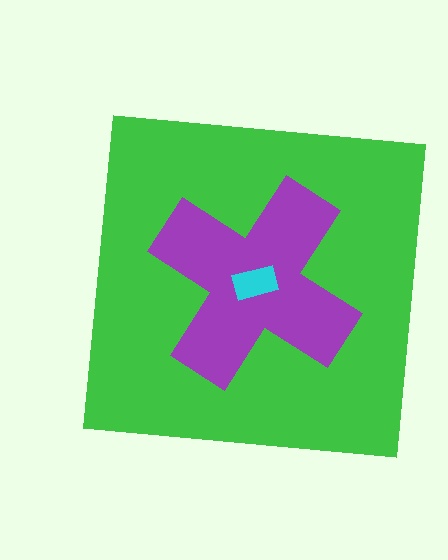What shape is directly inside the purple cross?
The cyan rectangle.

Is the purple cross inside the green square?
Yes.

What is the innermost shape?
The cyan rectangle.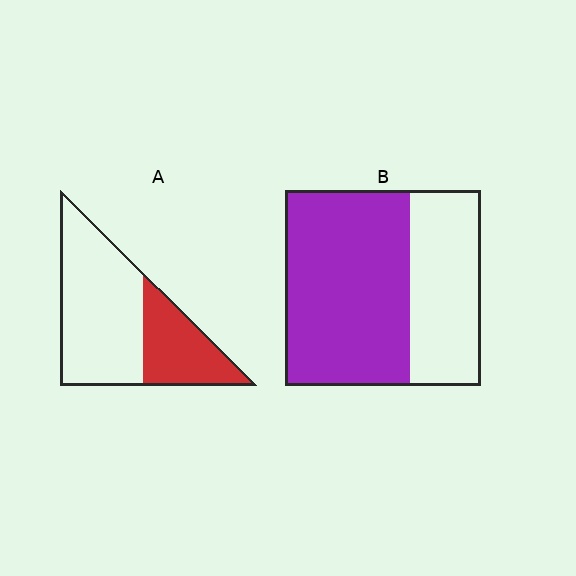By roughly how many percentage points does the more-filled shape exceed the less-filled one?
By roughly 30 percentage points (B over A).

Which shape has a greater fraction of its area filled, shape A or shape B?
Shape B.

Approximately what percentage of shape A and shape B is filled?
A is approximately 35% and B is approximately 65%.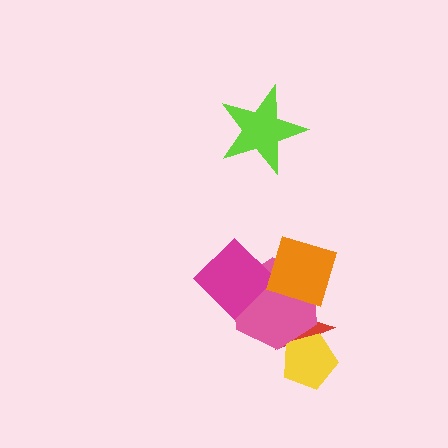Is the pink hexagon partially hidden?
Yes, it is partially covered by another shape.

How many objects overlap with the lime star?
0 objects overlap with the lime star.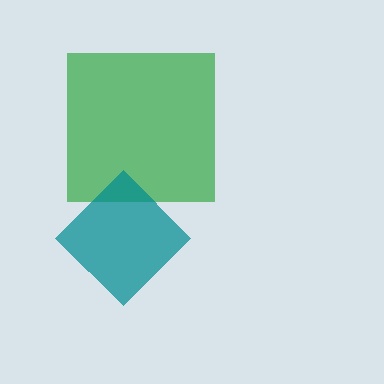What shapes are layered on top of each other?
The layered shapes are: a green square, a teal diamond.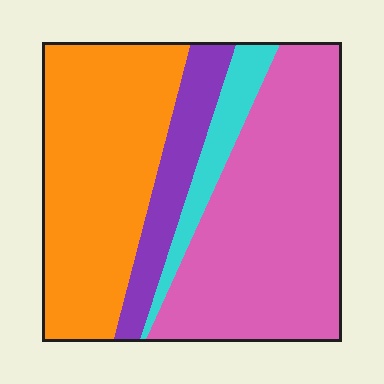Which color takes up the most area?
Pink, at roughly 45%.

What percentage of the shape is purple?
Purple covers about 10% of the shape.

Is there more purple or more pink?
Pink.